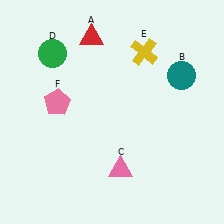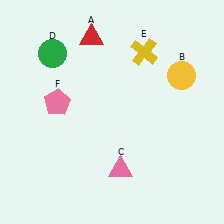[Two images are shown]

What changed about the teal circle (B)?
In Image 1, B is teal. In Image 2, it changed to yellow.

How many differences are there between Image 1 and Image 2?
There is 1 difference between the two images.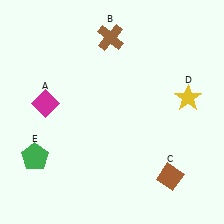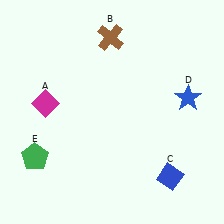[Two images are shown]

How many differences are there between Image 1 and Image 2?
There are 2 differences between the two images.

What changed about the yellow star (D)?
In Image 1, D is yellow. In Image 2, it changed to blue.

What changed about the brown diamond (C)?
In Image 1, C is brown. In Image 2, it changed to blue.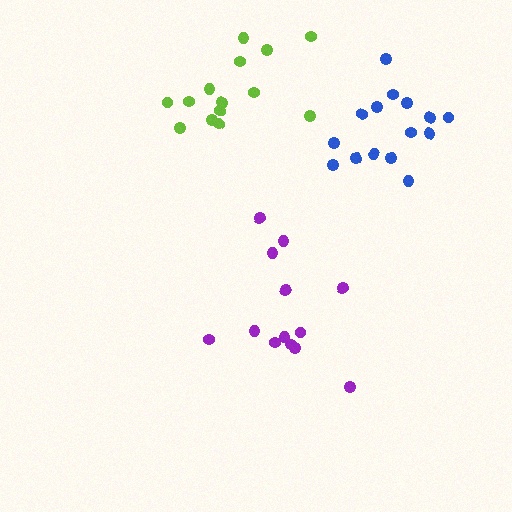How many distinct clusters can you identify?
There are 3 distinct clusters.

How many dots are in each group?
Group 1: 13 dots, Group 2: 14 dots, Group 3: 15 dots (42 total).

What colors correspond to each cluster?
The clusters are colored: purple, lime, blue.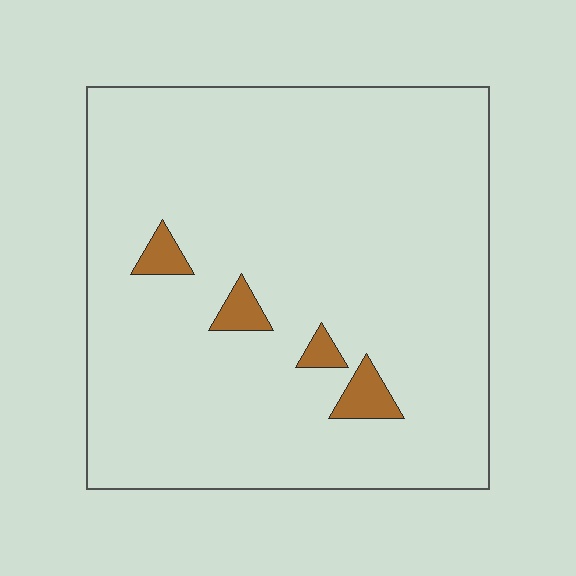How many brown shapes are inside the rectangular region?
4.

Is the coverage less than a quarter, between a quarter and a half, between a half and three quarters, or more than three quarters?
Less than a quarter.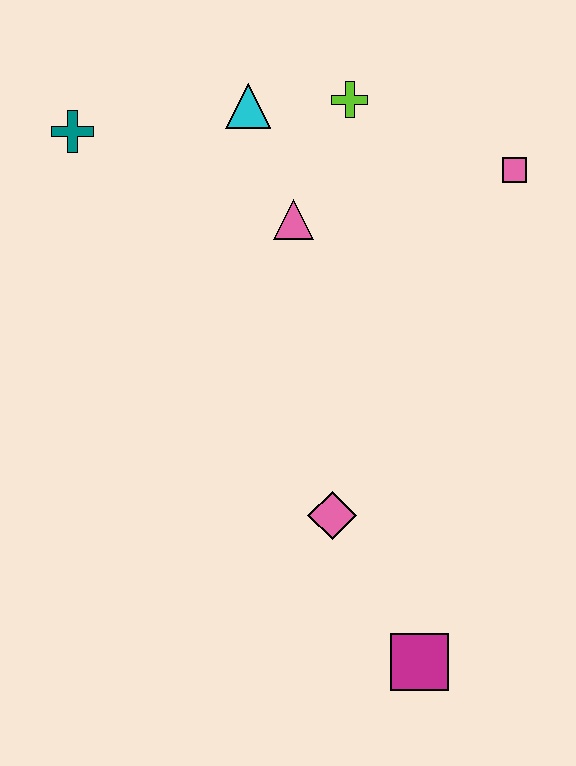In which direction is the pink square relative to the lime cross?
The pink square is to the right of the lime cross.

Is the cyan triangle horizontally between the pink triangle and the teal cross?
Yes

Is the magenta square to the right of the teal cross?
Yes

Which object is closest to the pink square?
The lime cross is closest to the pink square.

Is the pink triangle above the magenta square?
Yes